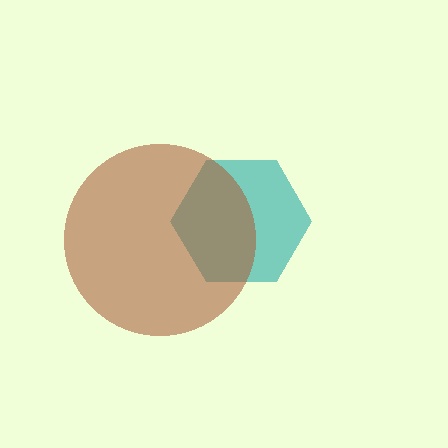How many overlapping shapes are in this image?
There are 2 overlapping shapes in the image.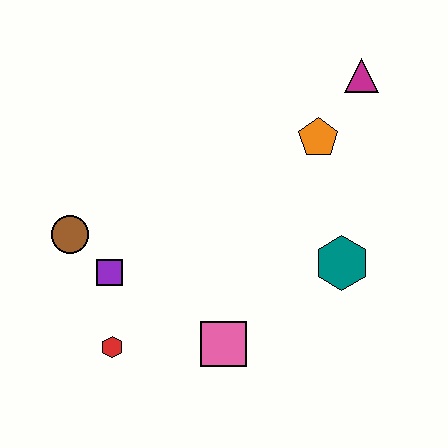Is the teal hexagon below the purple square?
No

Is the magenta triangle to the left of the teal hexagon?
No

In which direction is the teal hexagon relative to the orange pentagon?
The teal hexagon is below the orange pentagon.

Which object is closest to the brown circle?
The purple square is closest to the brown circle.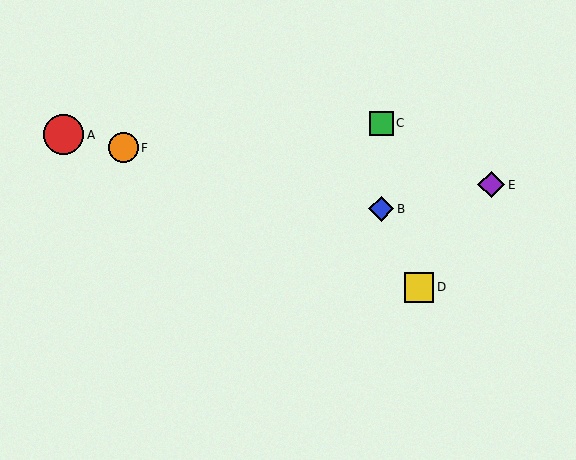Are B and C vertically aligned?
Yes, both are at x≈381.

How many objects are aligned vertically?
2 objects (B, C) are aligned vertically.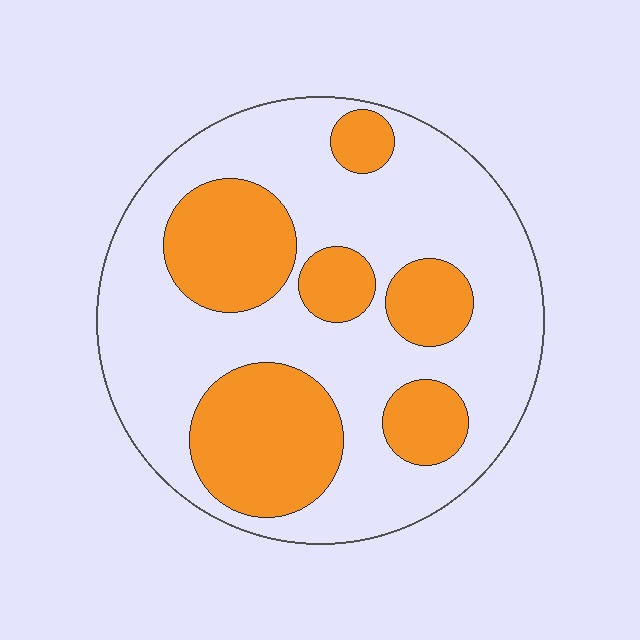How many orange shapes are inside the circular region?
6.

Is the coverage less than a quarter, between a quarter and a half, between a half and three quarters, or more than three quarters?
Between a quarter and a half.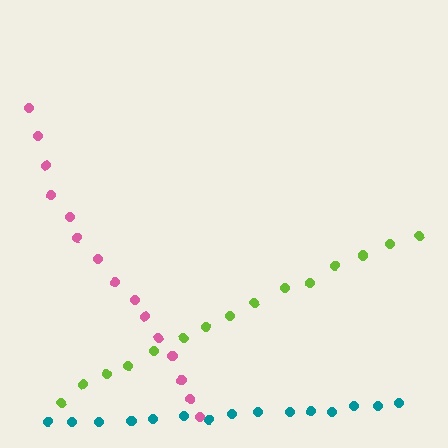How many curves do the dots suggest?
There are 3 distinct paths.